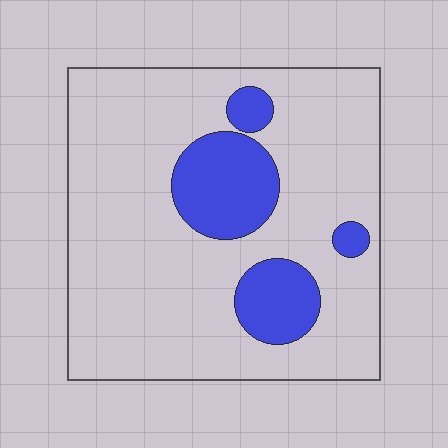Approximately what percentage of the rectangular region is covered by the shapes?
Approximately 20%.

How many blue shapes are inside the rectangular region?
4.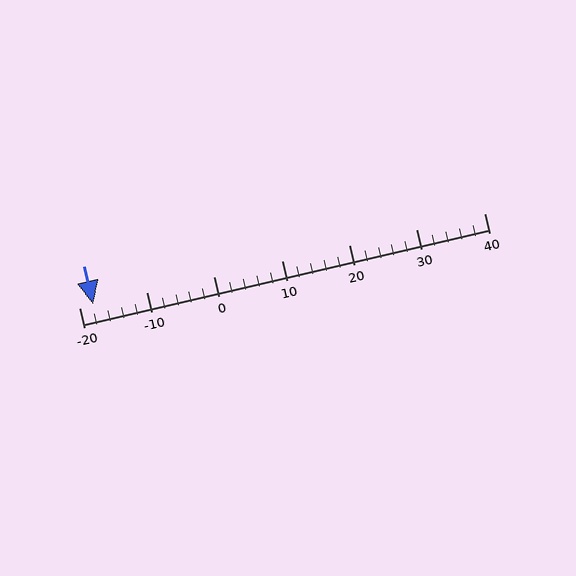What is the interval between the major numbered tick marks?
The major tick marks are spaced 10 units apart.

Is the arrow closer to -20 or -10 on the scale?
The arrow is closer to -20.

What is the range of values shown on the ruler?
The ruler shows values from -20 to 40.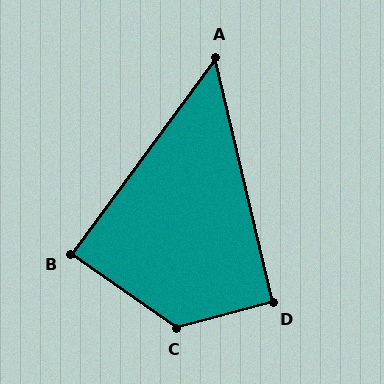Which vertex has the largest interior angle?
C, at approximately 130 degrees.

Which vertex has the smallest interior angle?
A, at approximately 50 degrees.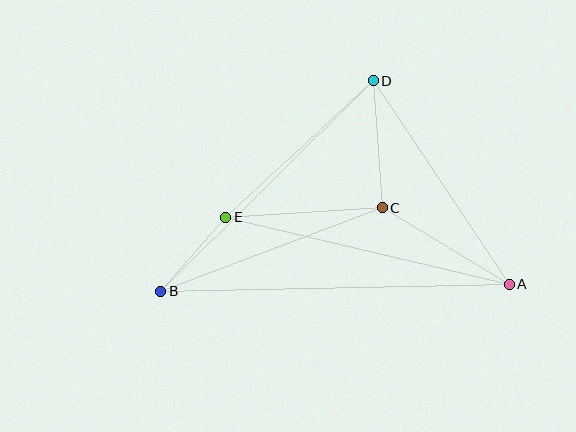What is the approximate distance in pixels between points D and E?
The distance between D and E is approximately 201 pixels.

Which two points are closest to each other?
Points B and E are closest to each other.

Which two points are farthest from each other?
Points A and B are farthest from each other.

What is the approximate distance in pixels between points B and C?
The distance between B and C is approximately 237 pixels.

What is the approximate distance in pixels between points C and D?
The distance between C and D is approximately 128 pixels.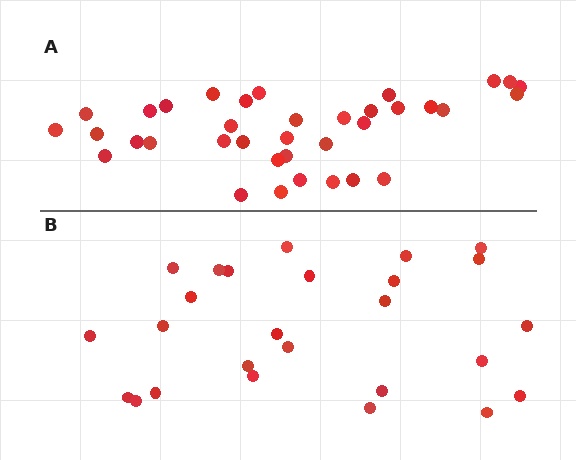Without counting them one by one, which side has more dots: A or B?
Region A (the top region) has more dots.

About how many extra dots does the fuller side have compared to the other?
Region A has roughly 10 or so more dots than region B.